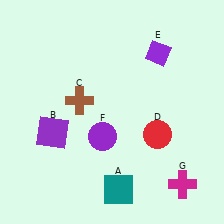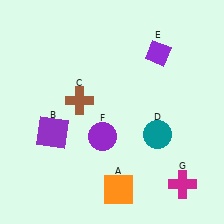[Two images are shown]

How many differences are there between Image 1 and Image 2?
There are 2 differences between the two images.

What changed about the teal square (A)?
In Image 1, A is teal. In Image 2, it changed to orange.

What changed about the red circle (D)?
In Image 1, D is red. In Image 2, it changed to teal.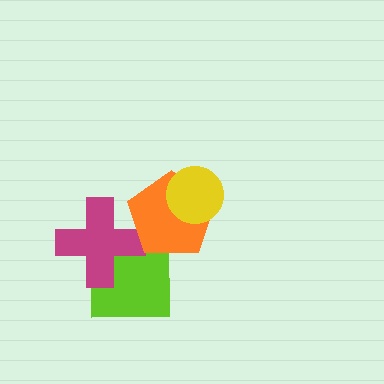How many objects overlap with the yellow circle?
1 object overlaps with the yellow circle.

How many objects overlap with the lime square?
2 objects overlap with the lime square.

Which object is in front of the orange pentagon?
The yellow circle is in front of the orange pentagon.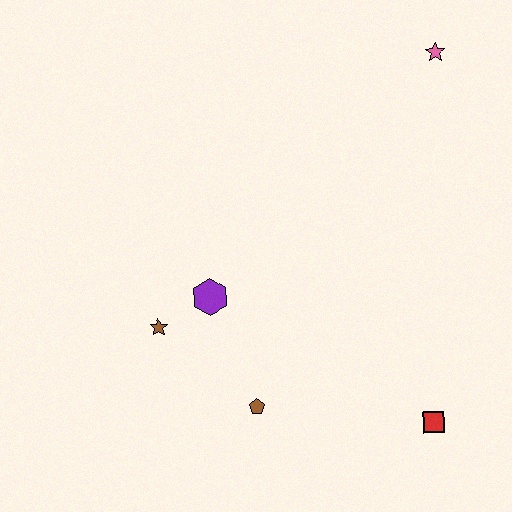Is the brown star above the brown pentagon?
Yes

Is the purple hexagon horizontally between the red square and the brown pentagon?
No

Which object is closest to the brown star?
The purple hexagon is closest to the brown star.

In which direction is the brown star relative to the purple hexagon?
The brown star is to the left of the purple hexagon.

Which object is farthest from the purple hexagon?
The pink star is farthest from the purple hexagon.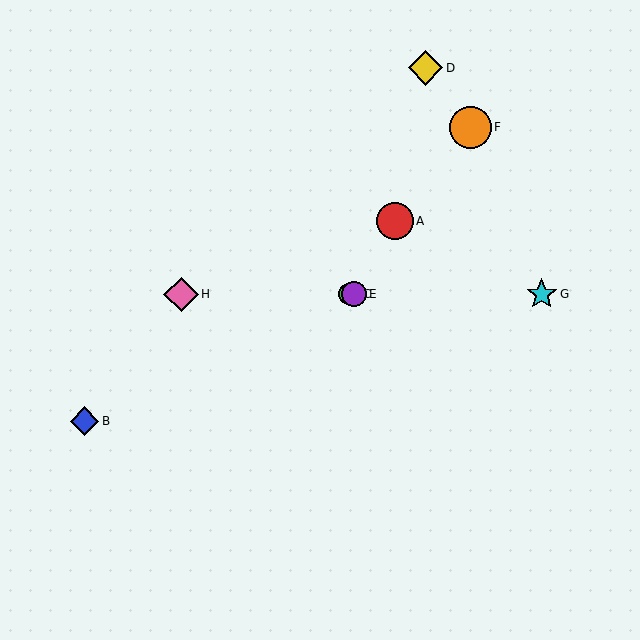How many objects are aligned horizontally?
4 objects (C, E, G, H) are aligned horizontally.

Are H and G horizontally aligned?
Yes, both are at y≈294.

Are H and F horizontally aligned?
No, H is at y≈294 and F is at y≈127.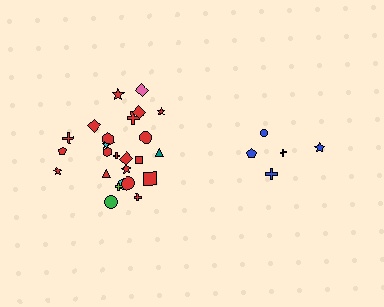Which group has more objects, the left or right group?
The left group.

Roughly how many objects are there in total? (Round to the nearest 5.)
Roughly 30 objects in total.